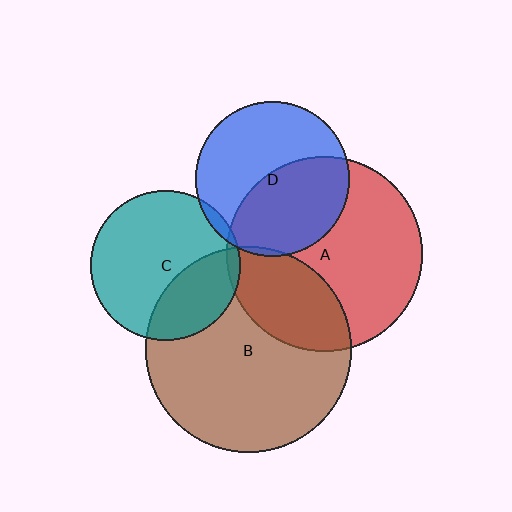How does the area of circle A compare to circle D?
Approximately 1.6 times.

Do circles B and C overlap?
Yes.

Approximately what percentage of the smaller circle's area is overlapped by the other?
Approximately 30%.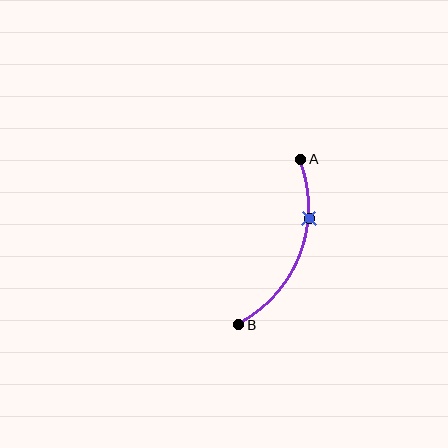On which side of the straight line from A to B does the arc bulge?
The arc bulges to the right of the straight line connecting A and B.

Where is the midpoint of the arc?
The arc midpoint is the point on the curve farthest from the straight line joining A and B. It sits to the right of that line.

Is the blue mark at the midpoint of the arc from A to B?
No. The blue mark lies on the arc but is closer to endpoint A. The arc midpoint would be at the point on the curve equidistant along the arc from both A and B.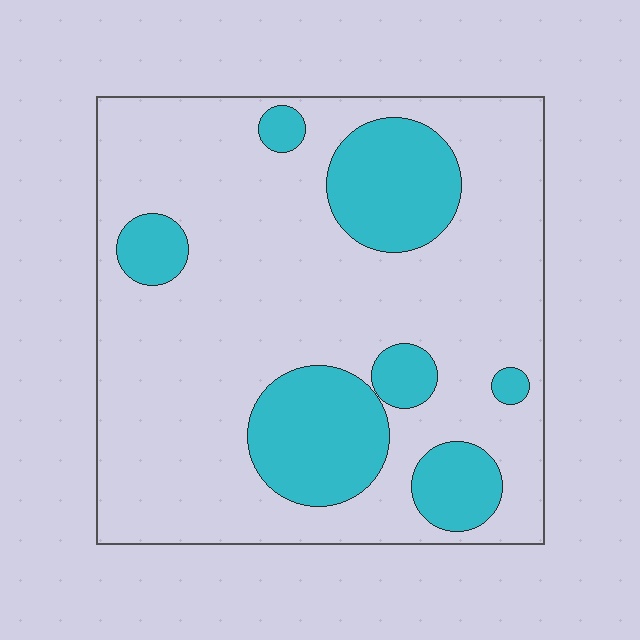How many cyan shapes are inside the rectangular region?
7.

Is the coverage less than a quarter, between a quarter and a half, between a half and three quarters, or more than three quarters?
Less than a quarter.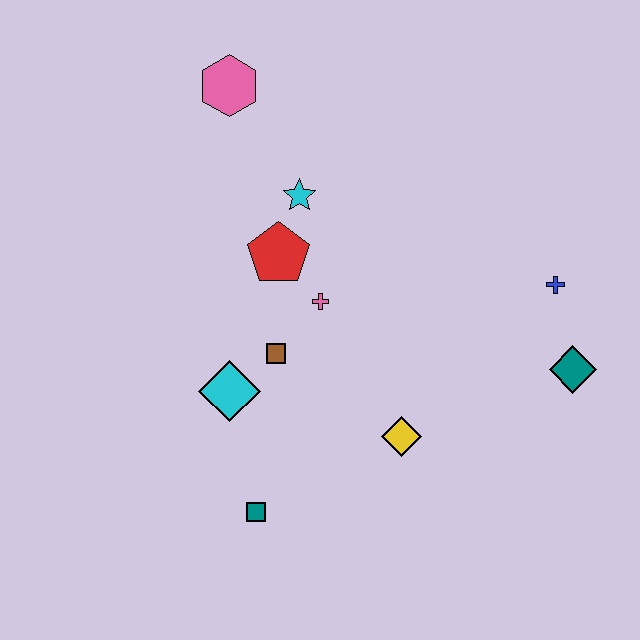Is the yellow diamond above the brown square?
No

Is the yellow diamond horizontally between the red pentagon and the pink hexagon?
No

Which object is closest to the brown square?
The cyan diamond is closest to the brown square.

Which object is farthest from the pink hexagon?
The teal diamond is farthest from the pink hexagon.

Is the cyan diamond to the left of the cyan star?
Yes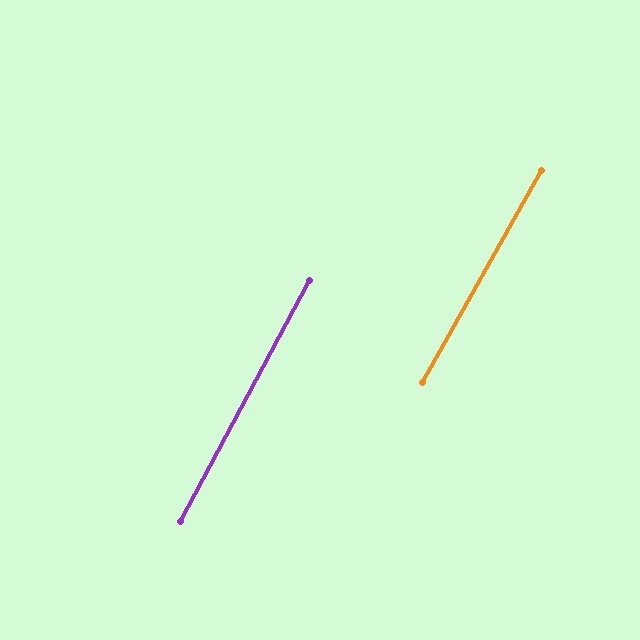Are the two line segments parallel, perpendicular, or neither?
Parallel — their directions differ by only 1.2°.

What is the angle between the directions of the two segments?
Approximately 1 degree.